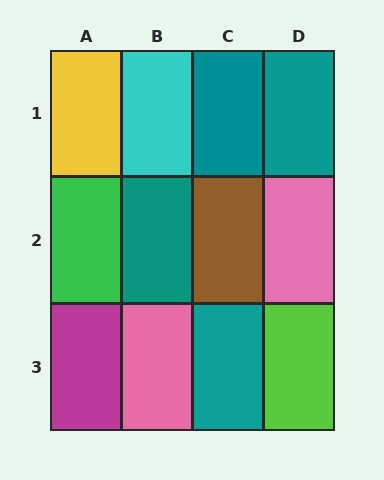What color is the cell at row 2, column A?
Green.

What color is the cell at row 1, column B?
Cyan.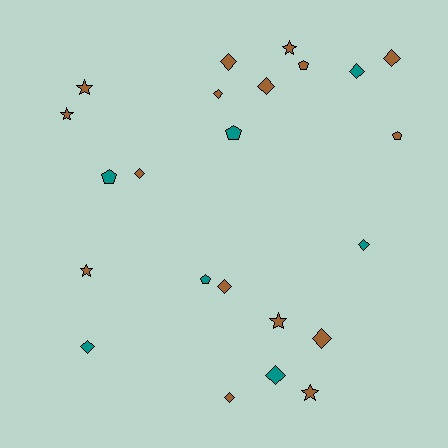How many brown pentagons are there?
There are 2 brown pentagons.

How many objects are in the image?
There are 23 objects.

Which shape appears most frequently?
Diamond, with 12 objects.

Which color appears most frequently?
Brown, with 16 objects.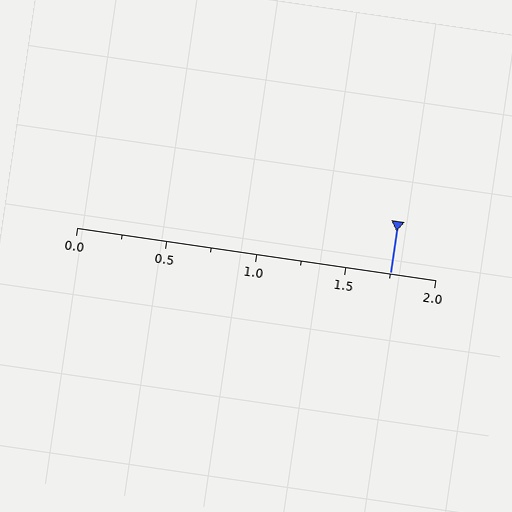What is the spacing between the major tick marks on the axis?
The major ticks are spaced 0.5 apart.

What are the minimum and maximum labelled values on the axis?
The axis runs from 0.0 to 2.0.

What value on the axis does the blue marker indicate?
The marker indicates approximately 1.75.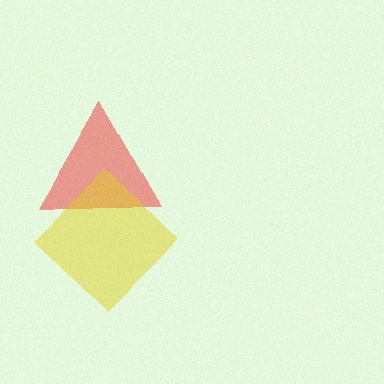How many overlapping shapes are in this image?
There are 2 overlapping shapes in the image.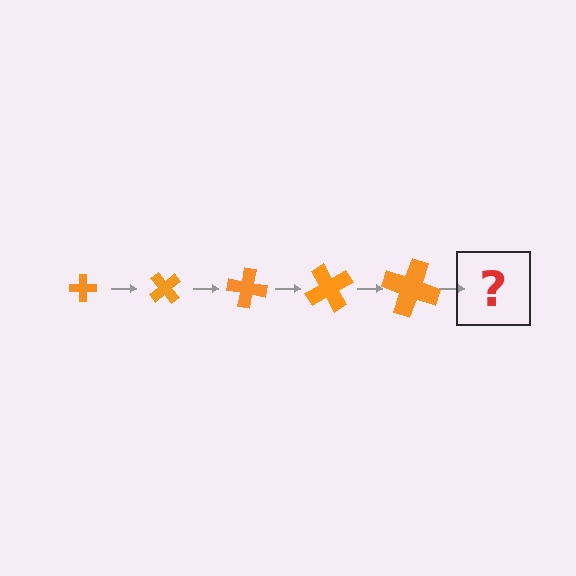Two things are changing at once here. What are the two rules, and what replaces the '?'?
The two rules are that the cross grows larger each step and it rotates 50 degrees each step. The '?' should be a cross, larger than the previous one and rotated 250 degrees from the start.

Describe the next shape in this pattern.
It should be a cross, larger than the previous one and rotated 250 degrees from the start.